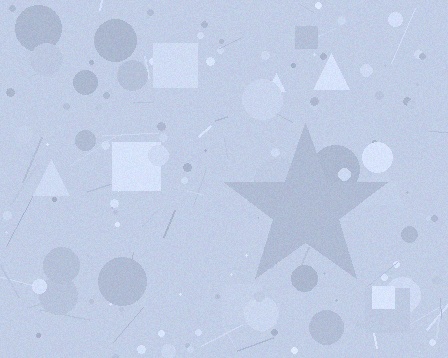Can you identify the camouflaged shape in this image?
The camouflaged shape is a star.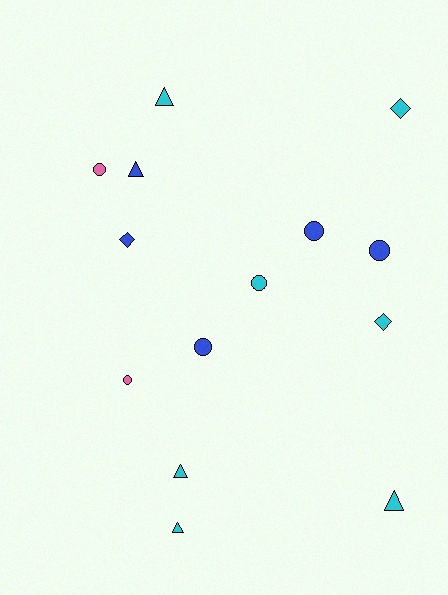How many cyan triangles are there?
There are 4 cyan triangles.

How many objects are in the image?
There are 14 objects.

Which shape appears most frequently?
Circle, with 6 objects.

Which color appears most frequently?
Cyan, with 7 objects.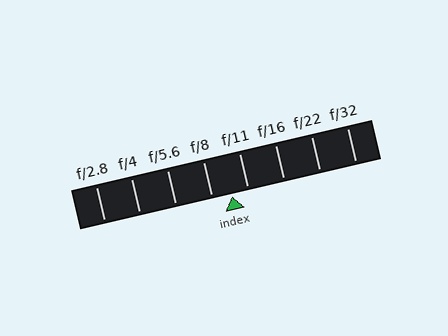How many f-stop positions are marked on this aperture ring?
There are 8 f-stop positions marked.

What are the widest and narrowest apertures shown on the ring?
The widest aperture shown is f/2.8 and the narrowest is f/32.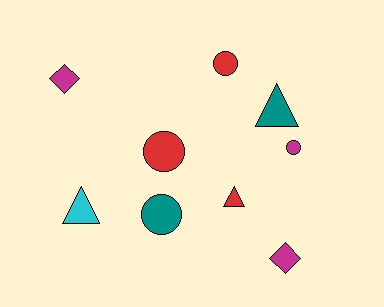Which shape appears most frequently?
Circle, with 4 objects.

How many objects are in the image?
There are 9 objects.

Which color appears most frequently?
Magenta, with 3 objects.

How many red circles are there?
There are 2 red circles.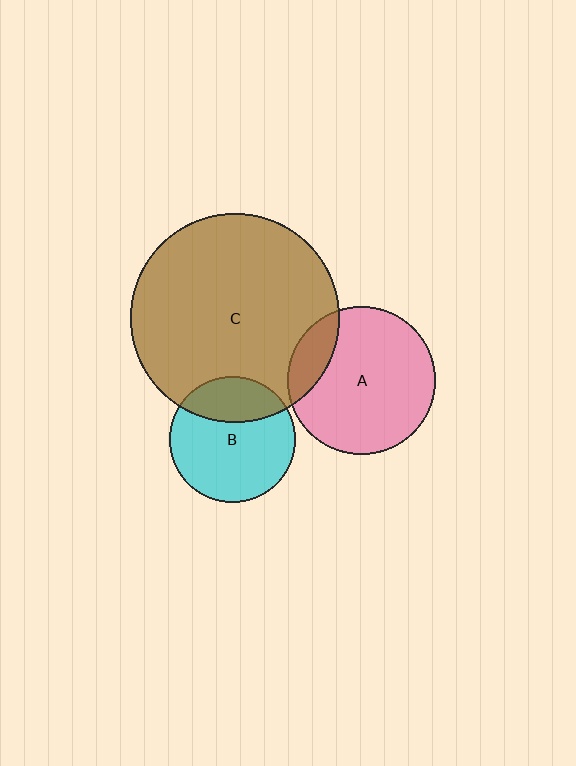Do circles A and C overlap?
Yes.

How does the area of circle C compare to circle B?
Approximately 2.8 times.